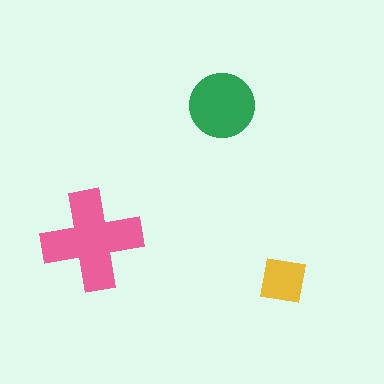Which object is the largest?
The pink cross.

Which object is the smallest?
The yellow square.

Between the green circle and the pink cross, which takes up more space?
The pink cross.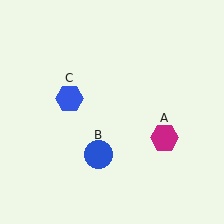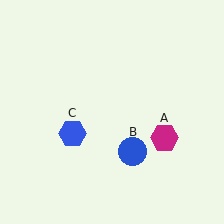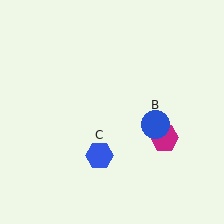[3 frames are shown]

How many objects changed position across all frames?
2 objects changed position: blue circle (object B), blue hexagon (object C).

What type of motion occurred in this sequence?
The blue circle (object B), blue hexagon (object C) rotated counterclockwise around the center of the scene.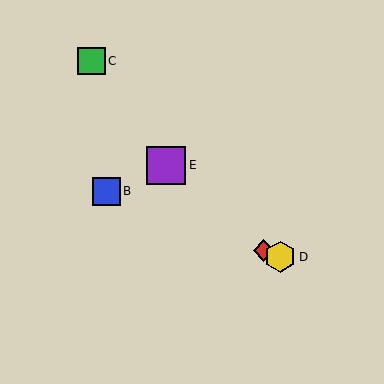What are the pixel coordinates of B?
Object B is at (107, 191).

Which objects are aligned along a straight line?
Objects A, B, D are aligned along a straight line.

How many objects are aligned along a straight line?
3 objects (A, B, D) are aligned along a straight line.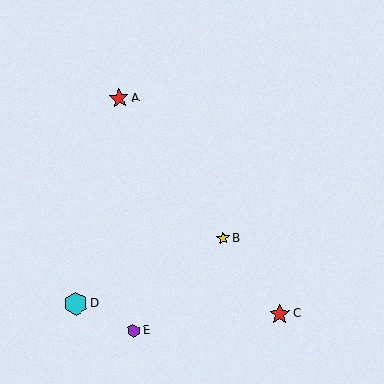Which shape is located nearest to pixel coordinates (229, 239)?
The yellow star (labeled B) at (223, 238) is nearest to that location.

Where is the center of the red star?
The center of the red star is at (119, 98).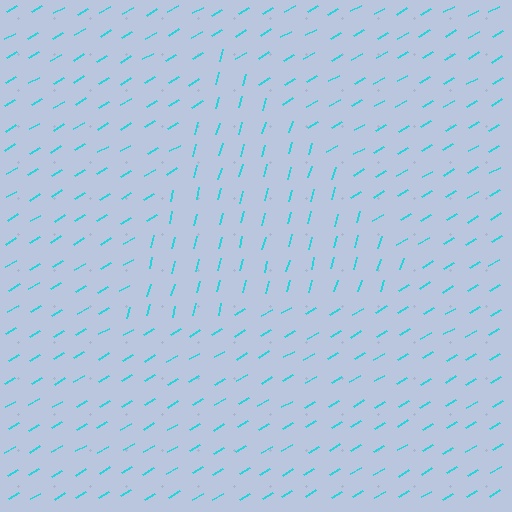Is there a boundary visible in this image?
Yes, there is a texture boundary formed by a change in line orientation.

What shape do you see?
I see a triangle.